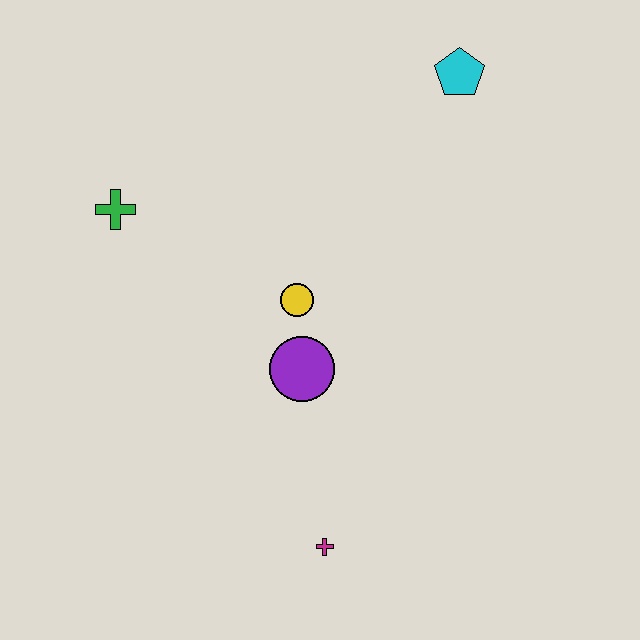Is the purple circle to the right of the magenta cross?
No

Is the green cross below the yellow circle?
No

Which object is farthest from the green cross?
The magenta cross is farthest from the green cross.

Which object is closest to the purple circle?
The yellow circle is closest to the purple circle.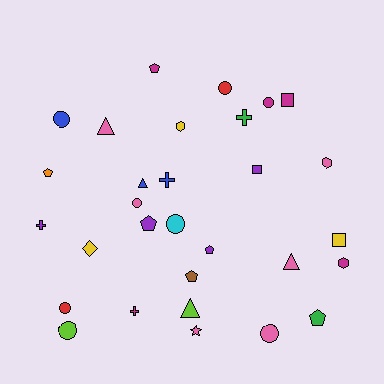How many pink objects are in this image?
There are 6 pink objects.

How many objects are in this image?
There are 30 objects.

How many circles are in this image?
There are 8 circles.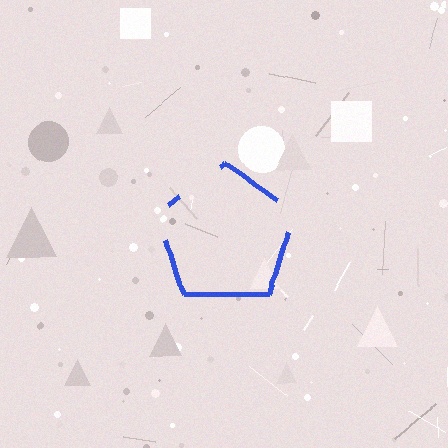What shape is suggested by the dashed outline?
The dashed outline suggests a pentagon.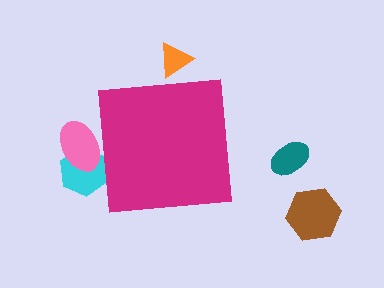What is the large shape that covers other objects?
A magenta square.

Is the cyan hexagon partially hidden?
Yes, the cyan hexagon is partially hidden behind the magenta square.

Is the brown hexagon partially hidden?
No, the brown hexagon is fully visible.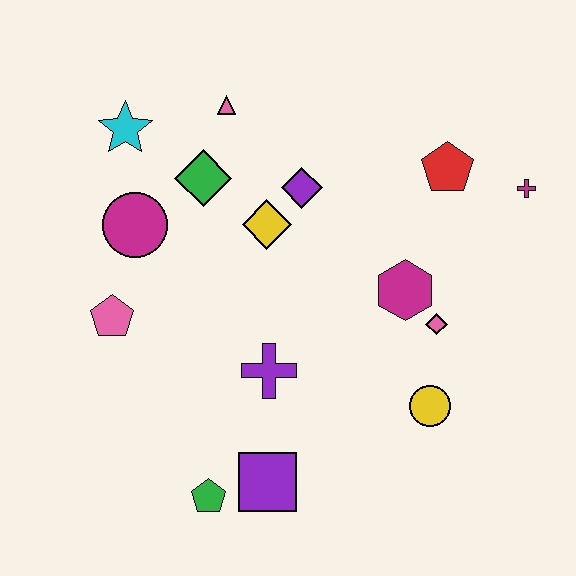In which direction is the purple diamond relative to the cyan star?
The purple diamond is to the right of the cyan star.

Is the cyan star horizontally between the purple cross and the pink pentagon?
Yes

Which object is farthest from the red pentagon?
The green pentagon is farthest from the red pentagon.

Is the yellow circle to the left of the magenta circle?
No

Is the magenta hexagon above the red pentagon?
No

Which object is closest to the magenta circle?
The green diamond is closest to the magenta circle.